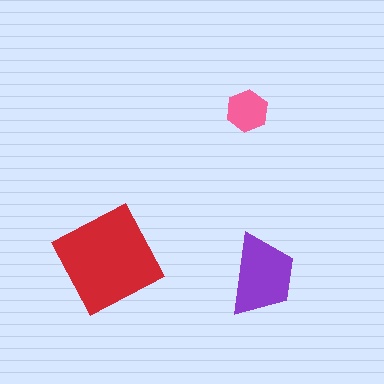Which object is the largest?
The red diamond.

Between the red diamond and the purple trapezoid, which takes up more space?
The red diamond.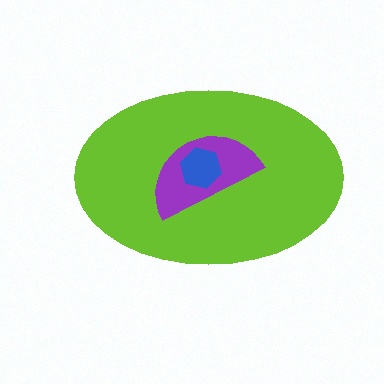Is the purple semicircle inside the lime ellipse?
Yes.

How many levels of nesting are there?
3.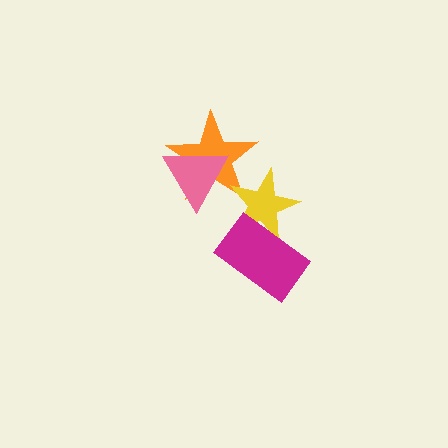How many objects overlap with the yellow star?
2 objects overlap with the yellow star.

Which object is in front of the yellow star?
The magenta rectangle is in front of the yellow star.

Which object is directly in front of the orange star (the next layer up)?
The pink triangle is directly in front of the orange star.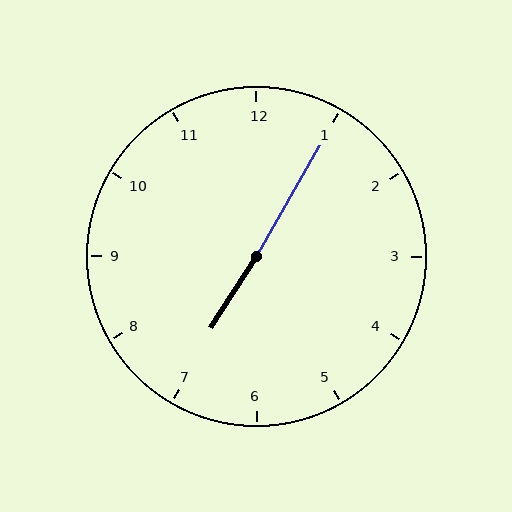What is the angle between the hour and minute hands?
Approximately 178 degrees.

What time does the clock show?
7:05.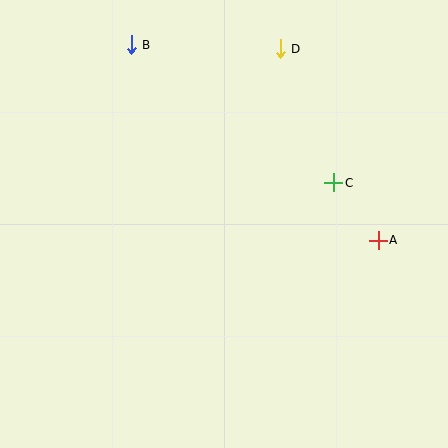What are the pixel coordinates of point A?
Point A is at (378, 240).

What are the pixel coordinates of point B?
Point B is at (131, 45).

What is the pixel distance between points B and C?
The distance between B and C is 245 pixels.